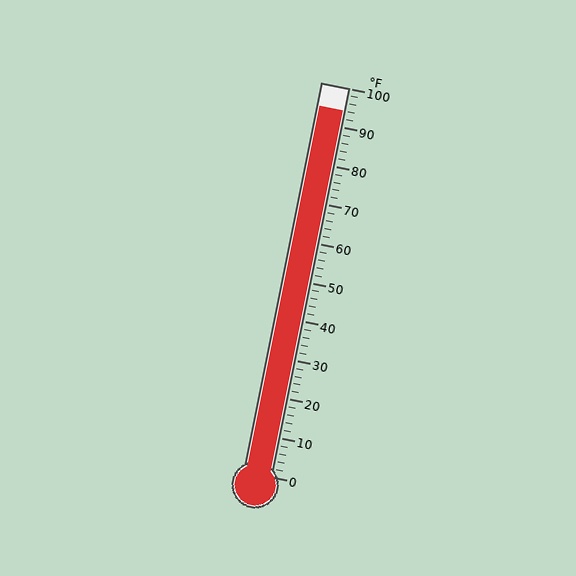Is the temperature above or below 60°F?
The temperature is above 60°F.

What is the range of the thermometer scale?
The thermometer scale ranges from 0°F to 100°F.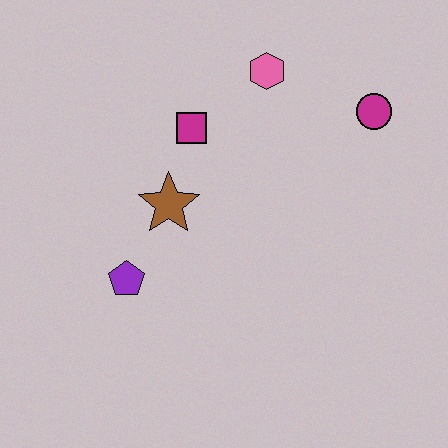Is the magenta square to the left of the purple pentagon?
No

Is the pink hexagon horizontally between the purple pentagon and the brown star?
No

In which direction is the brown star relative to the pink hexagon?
The brown star is below the pink hexagon.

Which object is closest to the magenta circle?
The pink hexagon is closest to the magenta circle.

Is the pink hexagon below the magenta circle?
No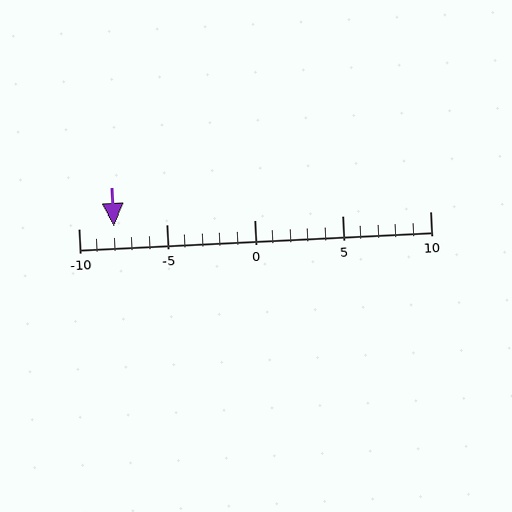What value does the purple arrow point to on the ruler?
The purple arrow points to approximately -8.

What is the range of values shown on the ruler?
The ruler shows values from -10 to 10.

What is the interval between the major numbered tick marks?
The major tick marks are spaced 5 units apart.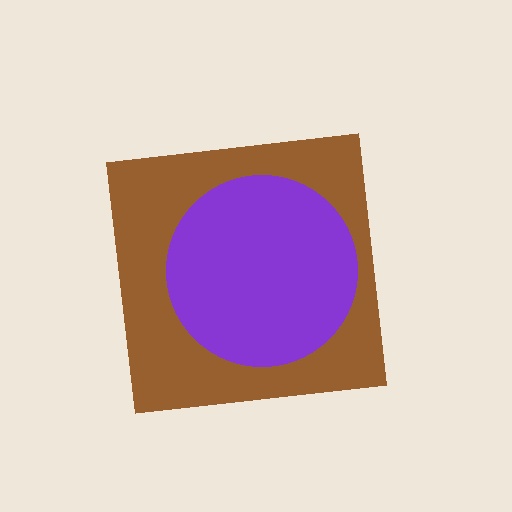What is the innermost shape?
The purple circle.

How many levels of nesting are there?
2.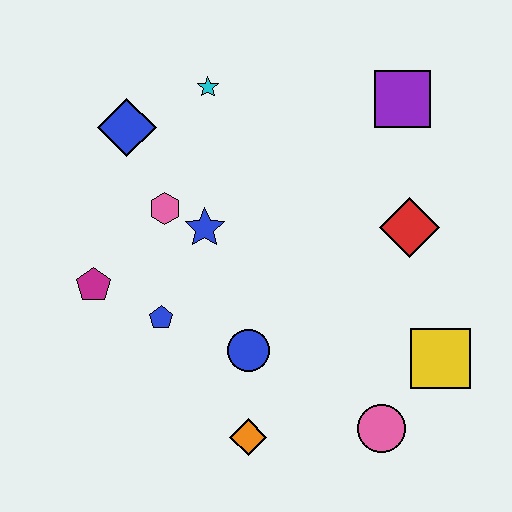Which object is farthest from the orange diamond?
The purple square is farthest from the orange diamond.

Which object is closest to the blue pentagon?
The magenta pentagon is closest to the blue pentagon.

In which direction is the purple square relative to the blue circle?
The purple square is above the blue circle.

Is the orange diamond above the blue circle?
No